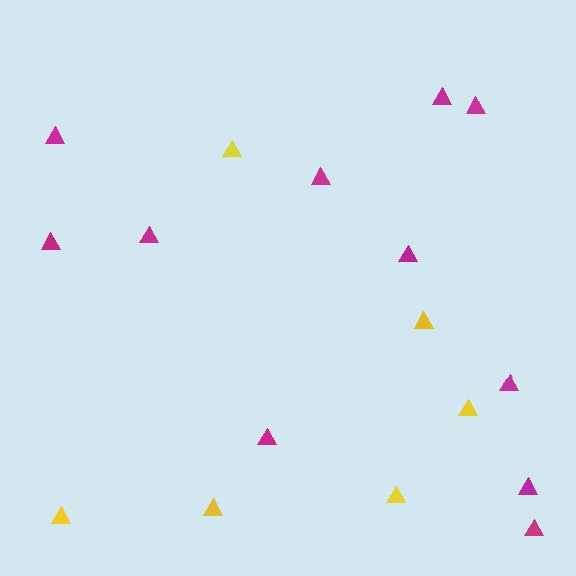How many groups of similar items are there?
There are 2 groups: one group of yellow triangles (6) and one group of magenta triangles (11).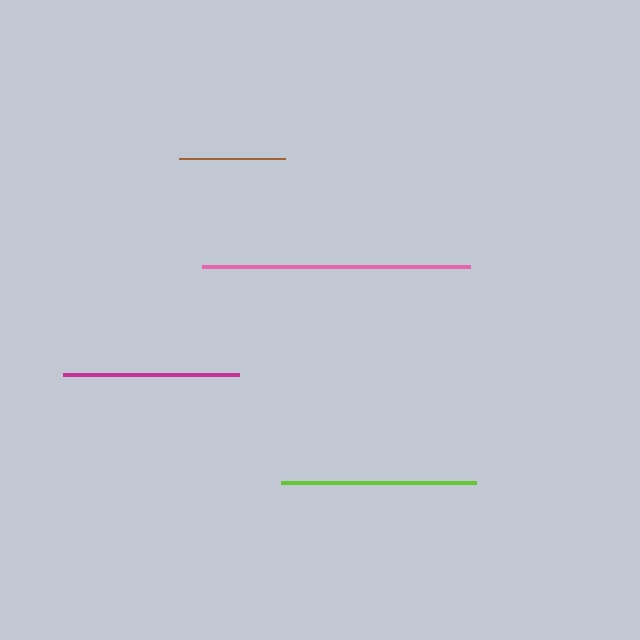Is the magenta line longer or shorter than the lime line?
The lime line is longer than the magenta line.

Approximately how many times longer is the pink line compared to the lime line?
The pink line is approximately 1.4 times the length of the lime line.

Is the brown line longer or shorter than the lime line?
The lime line is longer than the brown line.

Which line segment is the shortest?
The brown line is the shortest at approximately 106 pixels.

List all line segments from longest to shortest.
From longest to shortest: pink, lime, magenta, brown.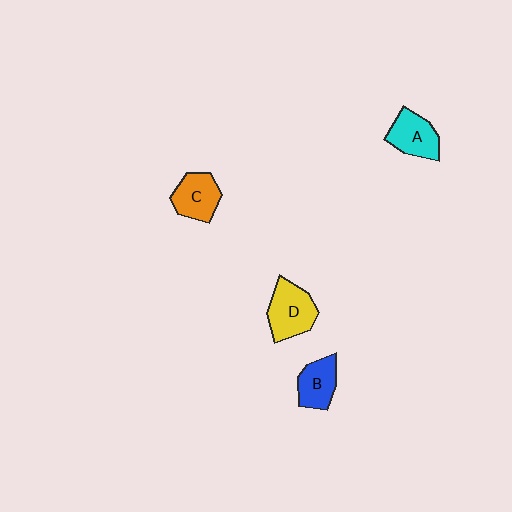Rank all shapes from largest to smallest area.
From largest to smallest: D (yellow), A (cyan), C (orange), B (blue).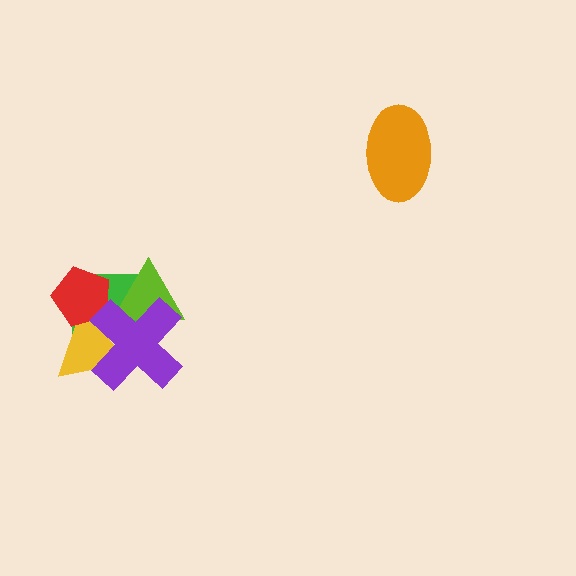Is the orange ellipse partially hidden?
No, no other shape covers it.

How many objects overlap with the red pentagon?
3 objects overlap with the red pentagon.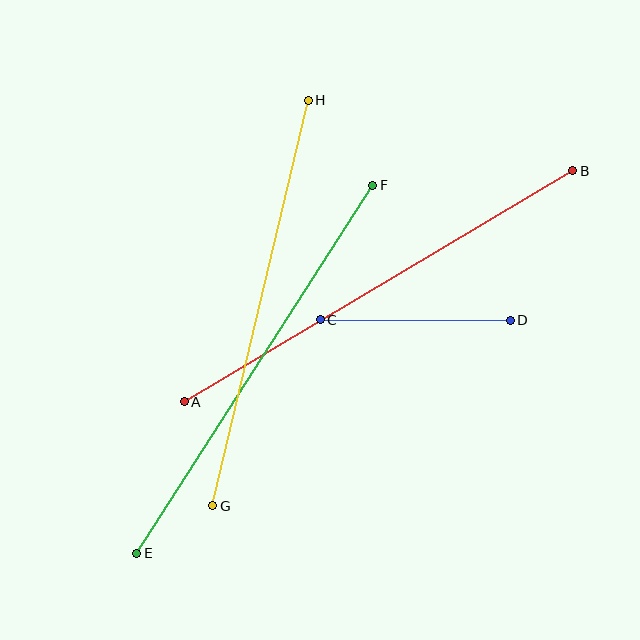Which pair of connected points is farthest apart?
Points A and B are farthest apart.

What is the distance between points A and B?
The distance is approximately 452 pixels.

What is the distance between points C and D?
The distance is approximately 190 pixels.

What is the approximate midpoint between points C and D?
The midpoint is at approximately (415, 320) pixels.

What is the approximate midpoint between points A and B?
The midpoint is at approximately (378, 286) pixels.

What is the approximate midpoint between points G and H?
The midpoint is at approximately (260, 303) pixels.